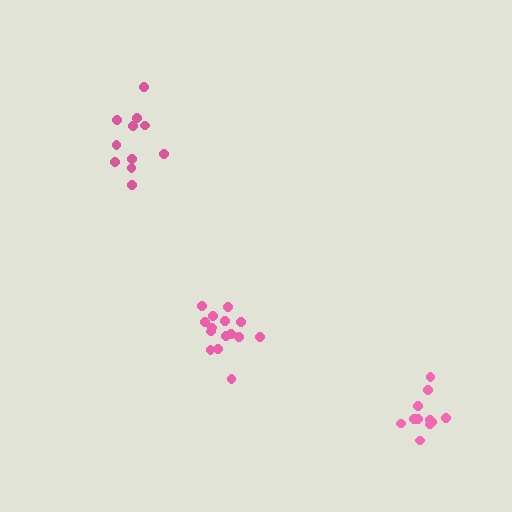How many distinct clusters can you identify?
There are 3 distinct clusters.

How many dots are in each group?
Group 1: 11 dots, Group 2: 11 dots, Group 3: 15 dots (37 total).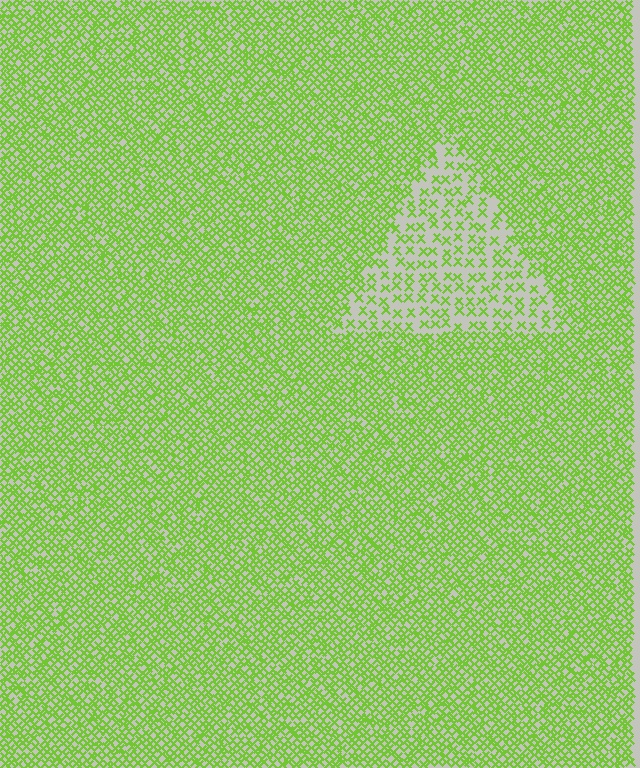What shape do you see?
I see a triangle.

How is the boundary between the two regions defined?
The boundary is defined by a change in element density (approximately 2.4x ratio). All elements are the same color, size, and shape.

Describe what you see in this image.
The image contains small lime elements arranged at two different densities. A triangle-shaped region is visible where the elements are less densely packed than the surrounding area.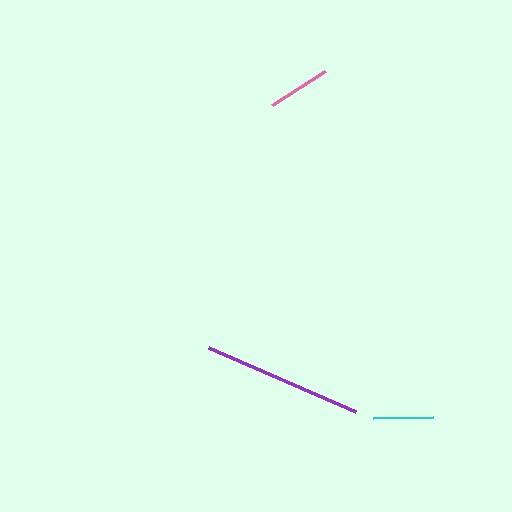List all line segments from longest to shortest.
From longest to shortest: purple, pink, cyan.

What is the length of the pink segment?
The pink segment is approximately 63 pixels long.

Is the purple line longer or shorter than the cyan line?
The purple line is longer than the cyan line.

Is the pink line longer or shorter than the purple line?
The purple line is longer than the pink line.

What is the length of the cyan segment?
The cyan segment is approximately 60 pixels long.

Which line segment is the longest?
The purple line is the longest at approximately 160 pixels.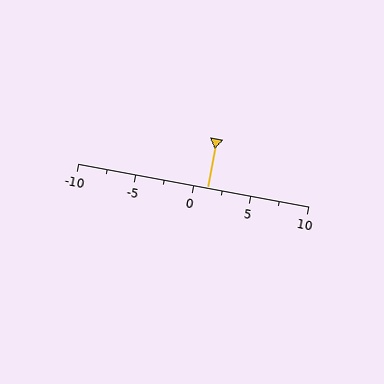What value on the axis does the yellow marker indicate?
The marker indicates approximately 1.2.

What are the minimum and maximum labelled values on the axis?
The axis runs from -10 to 10.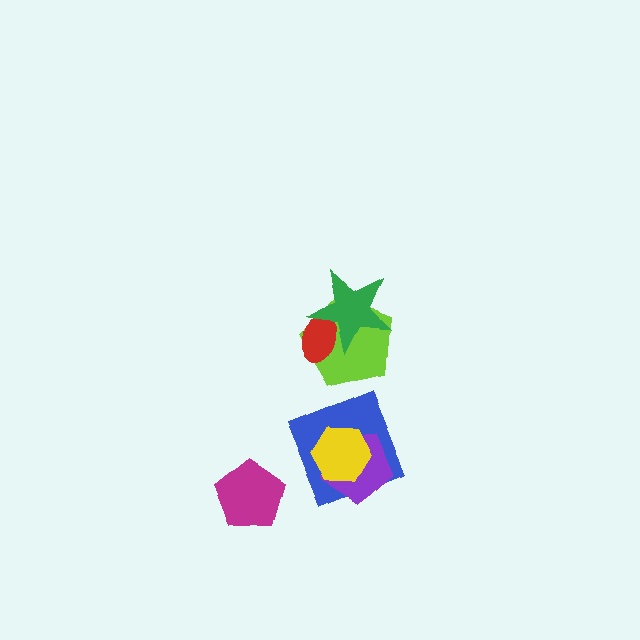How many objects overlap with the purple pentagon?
2 objects overlap with the purple pentagon.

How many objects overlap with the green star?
2 objects overlap with the green star.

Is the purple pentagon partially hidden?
Yes, it is partially covered by another shape.